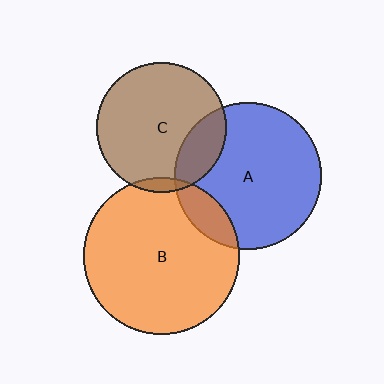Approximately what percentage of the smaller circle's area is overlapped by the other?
Approximately 15%.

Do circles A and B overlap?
Yes.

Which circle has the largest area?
Circle B (orange).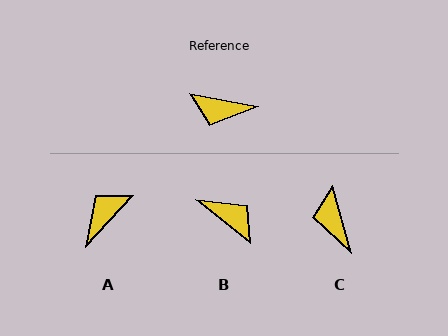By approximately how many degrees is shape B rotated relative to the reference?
Approximately 152 degrees counter-clockwise.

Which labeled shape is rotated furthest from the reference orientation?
B, about 152 degrees away.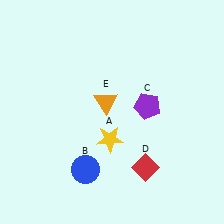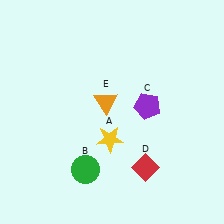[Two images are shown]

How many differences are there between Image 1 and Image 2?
There is 1 difference between the two images.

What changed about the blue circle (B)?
In Image 1, B is blue. In Image 2, it changed to green.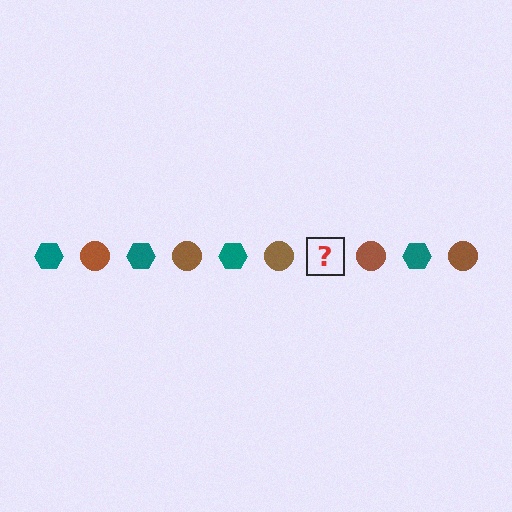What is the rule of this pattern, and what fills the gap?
The rule is that the pattern alternates between teal hexagon and brown circle. The gap should be filled with a teal hexagon.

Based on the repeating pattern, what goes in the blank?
The blank should be a teal hexagon.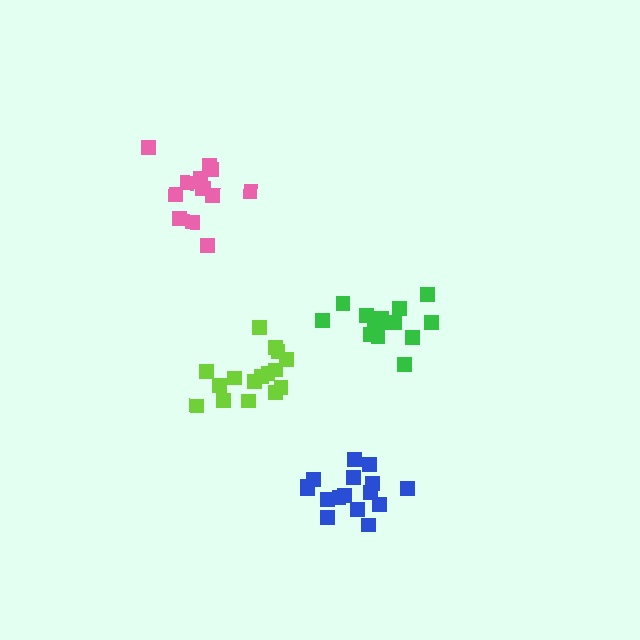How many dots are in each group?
Group 1: 15 dots, Group 2: 13 dots, Group 3: 16 dots, Group 4: 16 dots (60 total).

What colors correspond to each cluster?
The clusters are colored: green, pink, blue, lime.